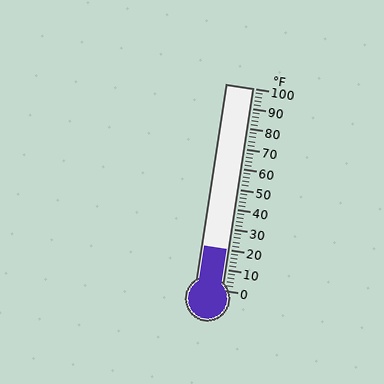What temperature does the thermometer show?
The thermometer shows approximately 20°F.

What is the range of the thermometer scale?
The thermometer scale ranges from 0°F to 100°F.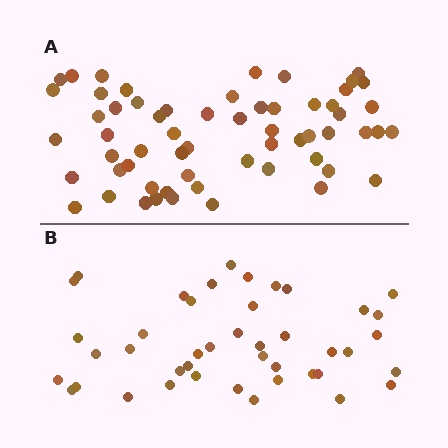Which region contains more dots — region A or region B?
Region A (the top region) has more dots.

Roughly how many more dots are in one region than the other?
Region A has approximately 15 more dots than region B.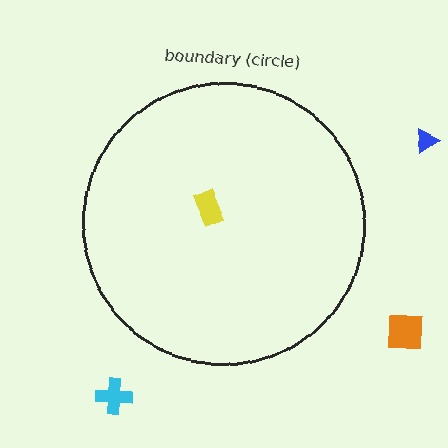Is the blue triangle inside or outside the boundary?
Outside.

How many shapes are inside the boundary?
1 inside, 3 outside.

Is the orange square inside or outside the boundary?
Outside.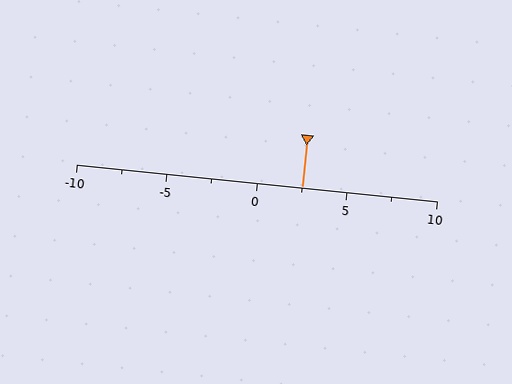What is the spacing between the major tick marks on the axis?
The major ticks are spaced 5 apart.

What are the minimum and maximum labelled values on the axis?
The axis runs from -10 to 10.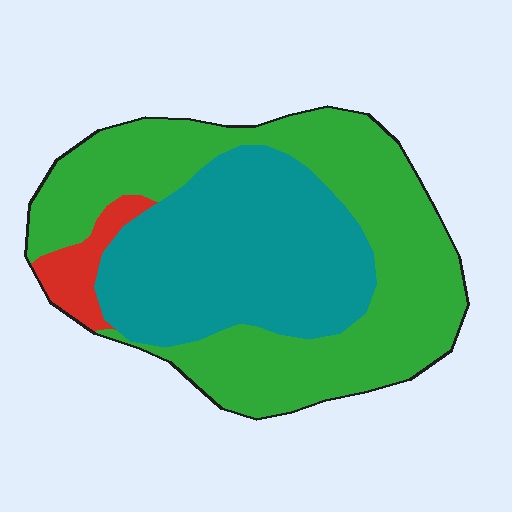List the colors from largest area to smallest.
From largest to smallest: green, teal, red.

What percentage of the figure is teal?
Teal takes up about two fifths (2/5) of the figure.